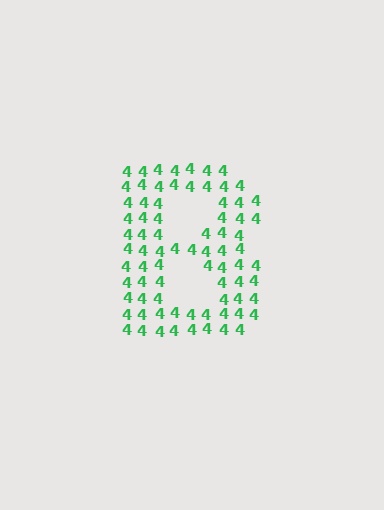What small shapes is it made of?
It is made of small digit 4's.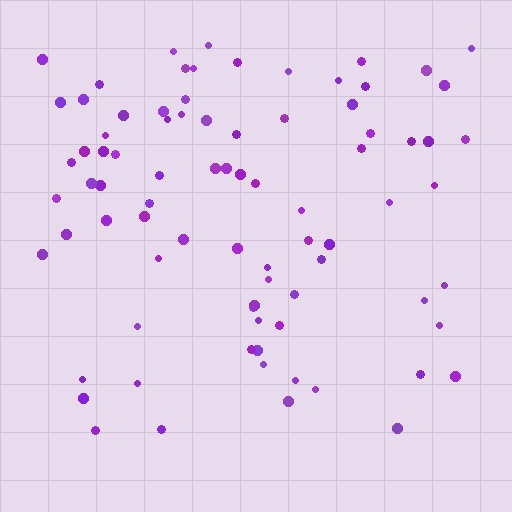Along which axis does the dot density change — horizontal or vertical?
Vertical.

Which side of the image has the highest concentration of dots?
The top.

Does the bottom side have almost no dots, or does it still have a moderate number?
Still a moderate number, just noticeably fewer than the top.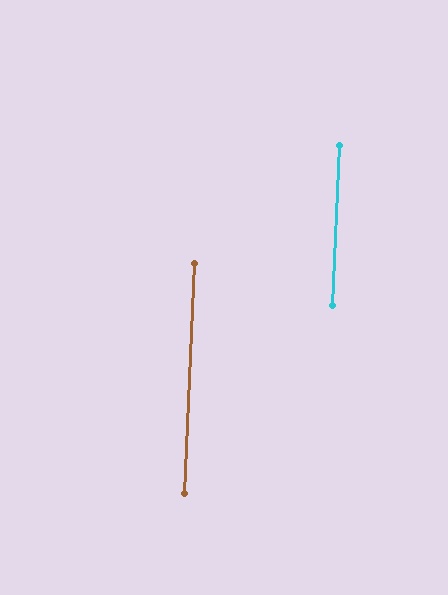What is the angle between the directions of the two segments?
Approximately 0 degrees.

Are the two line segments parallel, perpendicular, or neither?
Parallel — their directions differ by only 0.2°.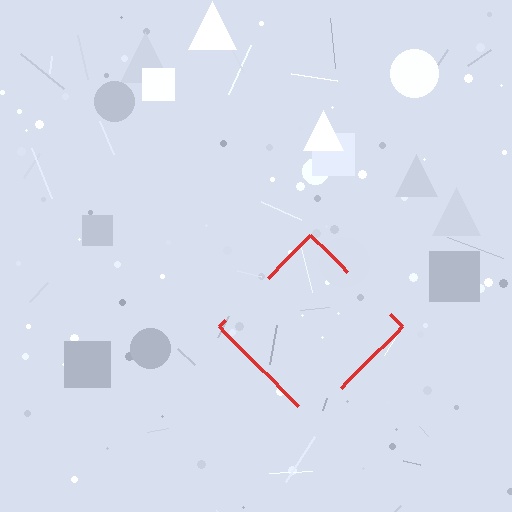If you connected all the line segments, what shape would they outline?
They would outline a diamond.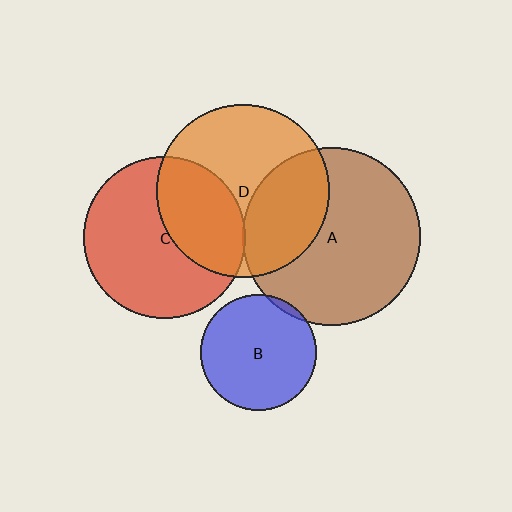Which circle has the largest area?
Circle A (brown).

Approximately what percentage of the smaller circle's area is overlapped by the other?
Approximately 35%.